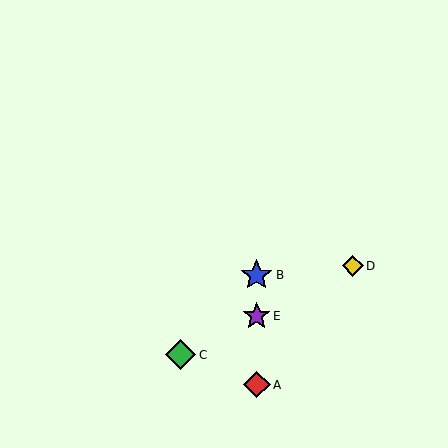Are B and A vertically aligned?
Yes, both are at x≈257.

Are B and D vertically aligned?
No, B is at x≈257 and D is at x≈353.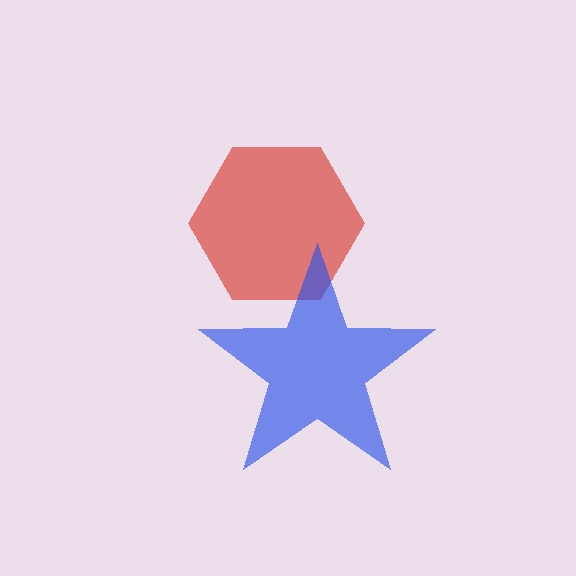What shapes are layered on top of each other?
The layered shapes are: a red hexagon, a blue star.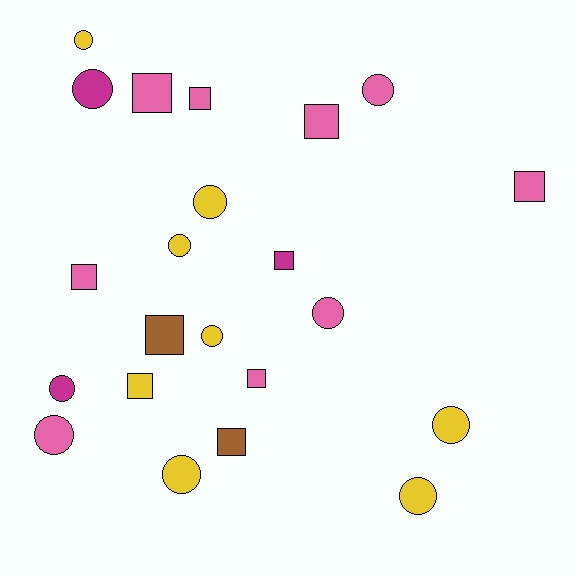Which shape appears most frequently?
Circle, with 12 objects.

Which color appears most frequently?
Pink, with 9 objects.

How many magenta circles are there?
There are 2 magenta circles.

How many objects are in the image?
There are 22 objects.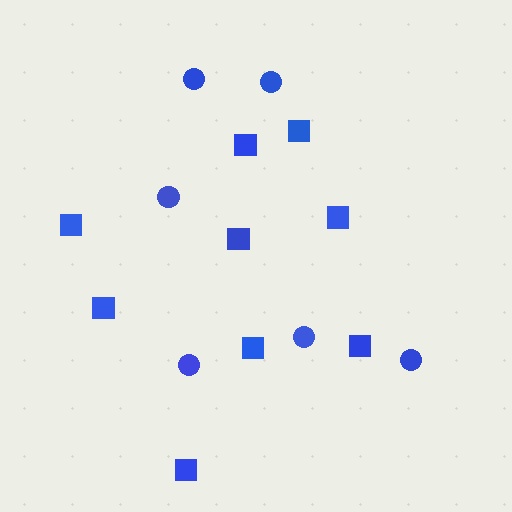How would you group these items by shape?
There are 2 groups: one group of squares (9) and one group of circles (6).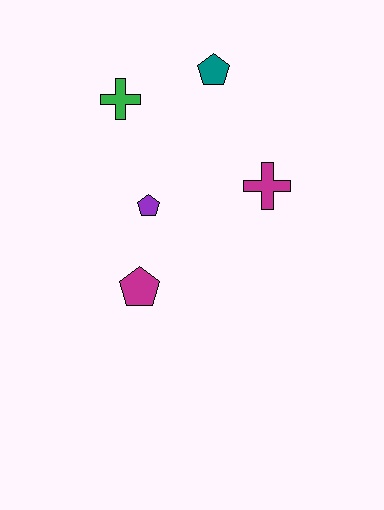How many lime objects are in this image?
There are no lime objects.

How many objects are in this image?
There are 5 objects.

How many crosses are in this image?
There are 2 crosses.